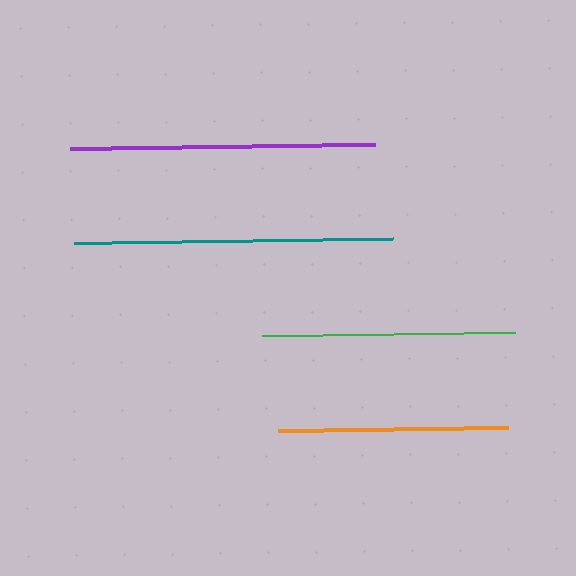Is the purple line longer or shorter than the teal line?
The teal line is longer than the purple line.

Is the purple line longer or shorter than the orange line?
The purple line is longer than the orange line.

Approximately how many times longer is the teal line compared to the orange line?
The teal line is approximately 1.4 times the length of the orange line.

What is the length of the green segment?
The green segment is approximately 253 pixels long.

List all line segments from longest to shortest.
From longest to shortest: teal, purple, green, orange.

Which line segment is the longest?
The teal line is the longest at approximately 318 pixels.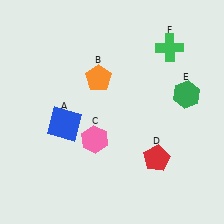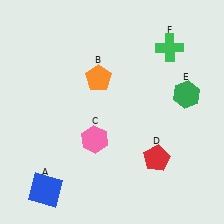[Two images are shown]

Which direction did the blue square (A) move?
The blue square (A) moved down.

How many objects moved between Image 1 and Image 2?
1 object moved between the two images.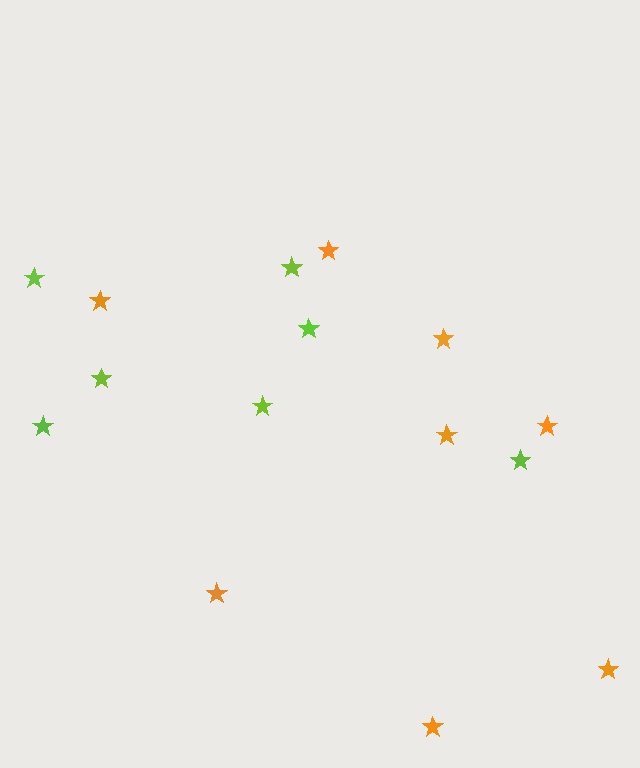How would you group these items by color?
There are 2 groups: one group of lime stars (7) and one group of orange stars (8).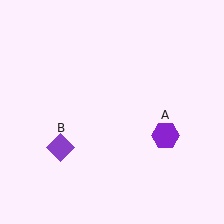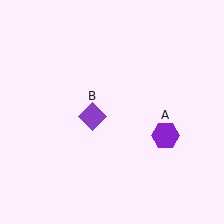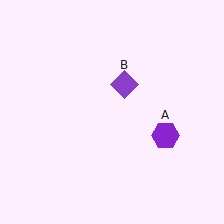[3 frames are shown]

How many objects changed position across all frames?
1 object changed position: purple diamond (object B).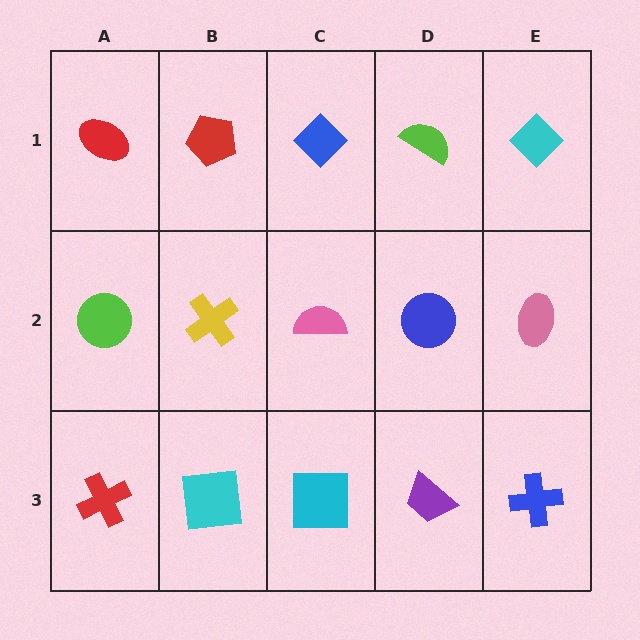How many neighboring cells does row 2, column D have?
4.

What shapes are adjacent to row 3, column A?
A lime circle (row 2, column A), a cyan square (row 3, column B).